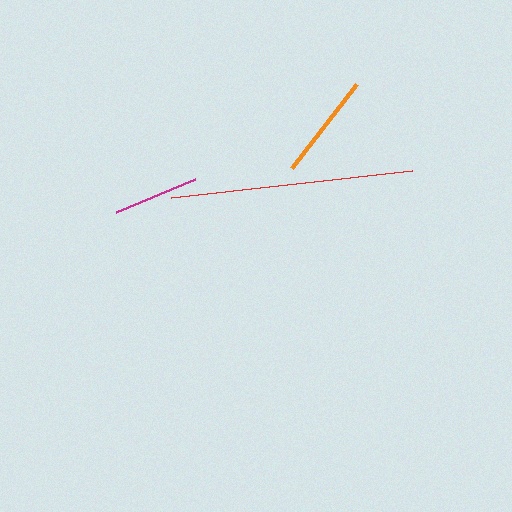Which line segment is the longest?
The red line is the longest at approximately 242 pixels.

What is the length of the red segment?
The red segment is approximately 242 pixels long.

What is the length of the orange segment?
The orange segment is approximately 106 pixels long.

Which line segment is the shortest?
The magenta line is the shortest at approximately 85 pixels.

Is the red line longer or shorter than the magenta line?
The red line is longer than the magenta line.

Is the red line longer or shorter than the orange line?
The red line is longer than the orange line.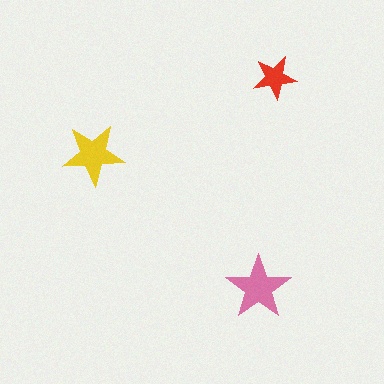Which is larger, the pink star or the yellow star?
The pink one.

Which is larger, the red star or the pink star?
The pink one.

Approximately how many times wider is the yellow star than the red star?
About 1.5 times wider.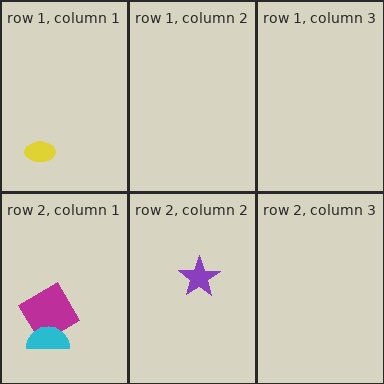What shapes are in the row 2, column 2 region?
The purple star.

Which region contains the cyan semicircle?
The row 2, column 1 region.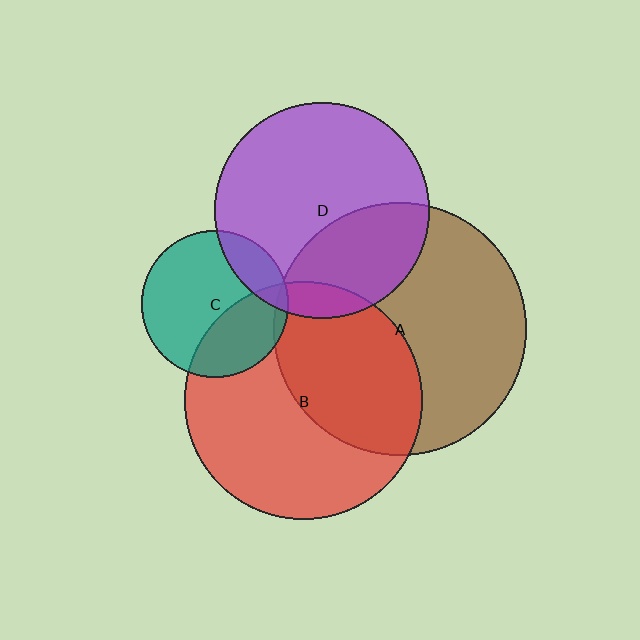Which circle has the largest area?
Circle A (brown).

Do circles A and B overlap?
Yes.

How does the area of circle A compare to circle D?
Approximately 1.4 times.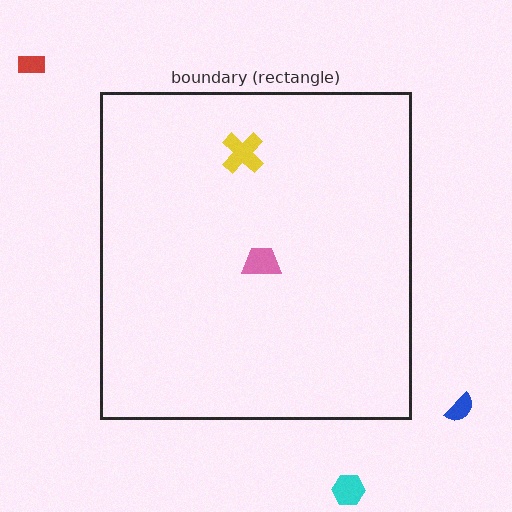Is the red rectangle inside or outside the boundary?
Outside.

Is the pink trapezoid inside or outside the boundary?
Inside.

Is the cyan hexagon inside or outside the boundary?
Outside.